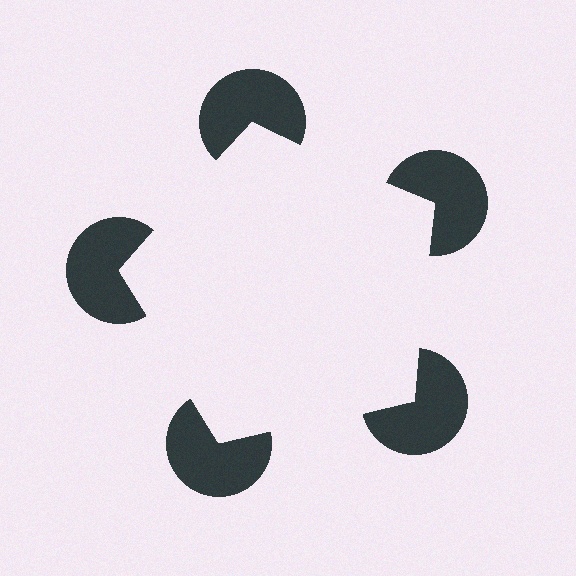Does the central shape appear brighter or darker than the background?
It typically appears slightly brighter than the background, even though no actual brightness change is drawn.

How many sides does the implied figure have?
5 sides.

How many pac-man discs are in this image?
There are 5 — one at each vertex of the illusory pentagon.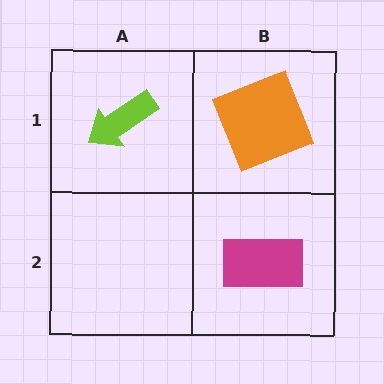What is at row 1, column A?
A lime arrow.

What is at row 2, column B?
A magenta rectangle.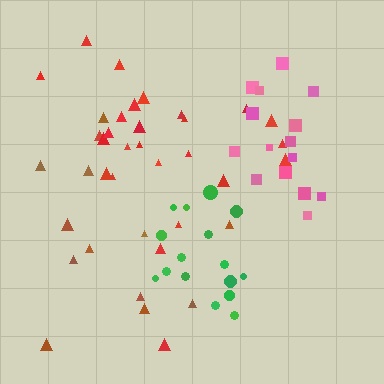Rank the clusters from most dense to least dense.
green, pink, red, brown.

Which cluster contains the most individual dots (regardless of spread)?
Red (26).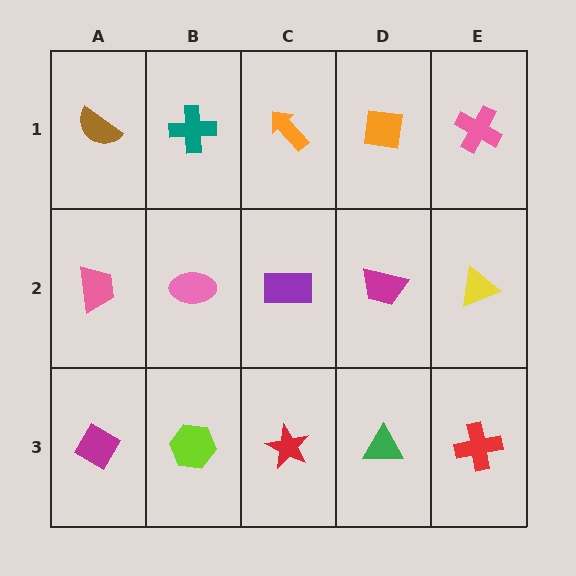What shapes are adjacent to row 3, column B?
A pink ellipse (row 2, column B), a magenta diamond (row 3, column A), a red star (row 3, column C).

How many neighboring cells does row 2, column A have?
3.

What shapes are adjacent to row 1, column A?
A pink trapezoid (row 2, column A), a teal cross (row 1, column B).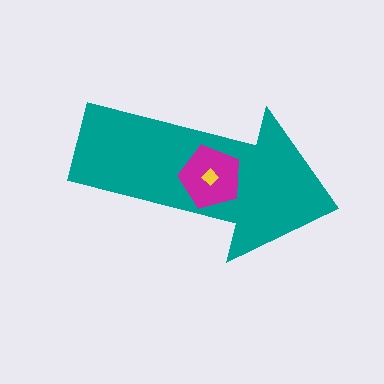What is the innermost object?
The yellow diamond.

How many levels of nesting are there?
3.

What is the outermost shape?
The teal arrow.